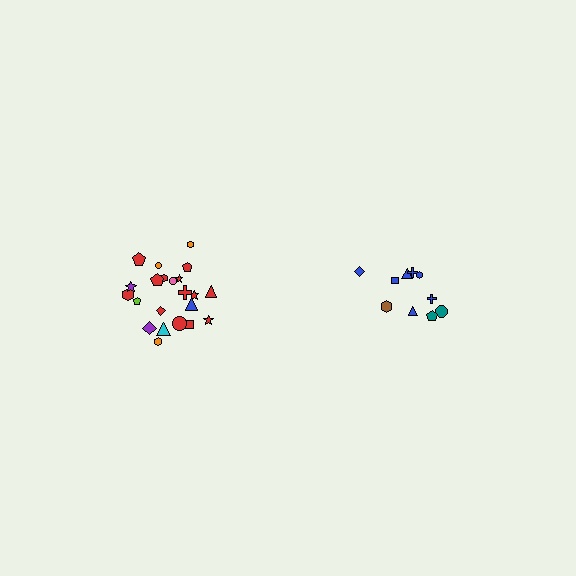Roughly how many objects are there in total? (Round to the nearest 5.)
Roughly 30 objects in total.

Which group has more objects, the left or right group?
The left group.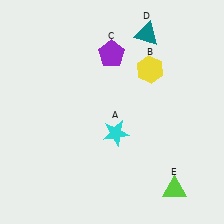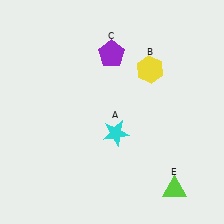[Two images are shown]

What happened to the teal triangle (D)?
The teal triangle (D) was removed in Image 2. It was in the top-right area of Image 1.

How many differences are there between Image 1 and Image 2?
There is 1 difference between the two images.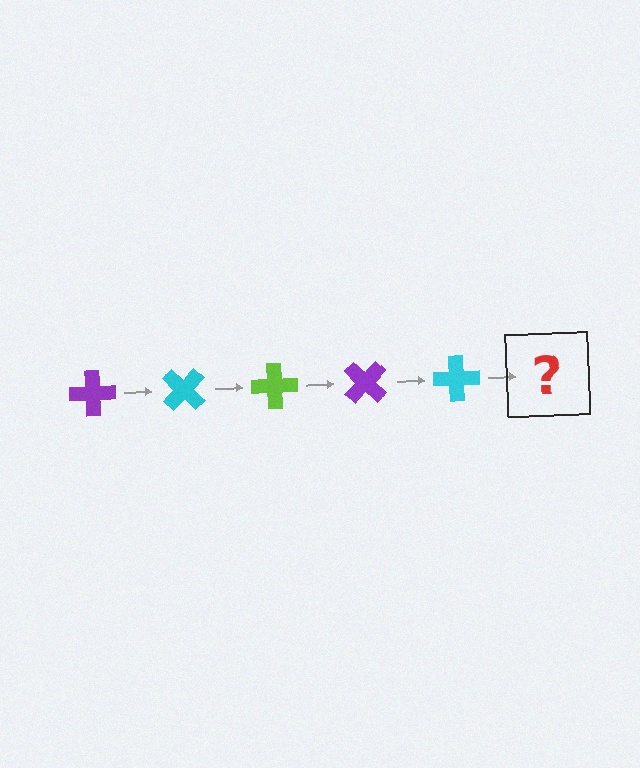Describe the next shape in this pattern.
It should be a lime cross, rotated 225 degrees from the start.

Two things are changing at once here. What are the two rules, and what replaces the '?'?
The two rules are that it rotates 45 degrees each step and the color cycles through purple, cyan, and lime. The '?' should be a lime cross, rotated 225 degrees from the start.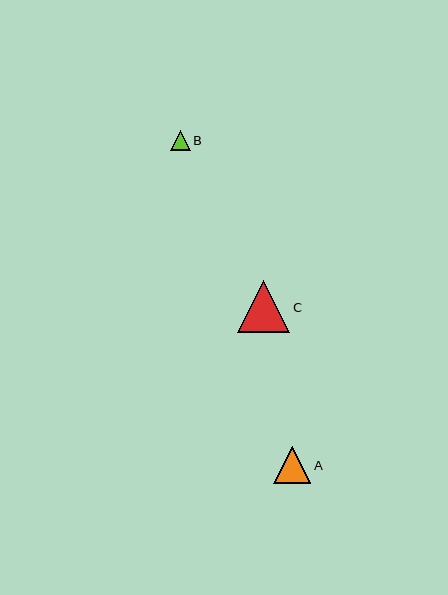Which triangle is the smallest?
Triangle B is the smallest with a size of approximately 20 pixels.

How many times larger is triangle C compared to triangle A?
Triangle C is approximately 1.4 times the size of triangle A.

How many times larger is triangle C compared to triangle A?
Triangle C is approximately 1.4 times the size of triangle A.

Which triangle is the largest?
Triangle C is the largest with a size of approximately 52 pixels.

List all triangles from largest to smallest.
From largest to smallest: C, A, B.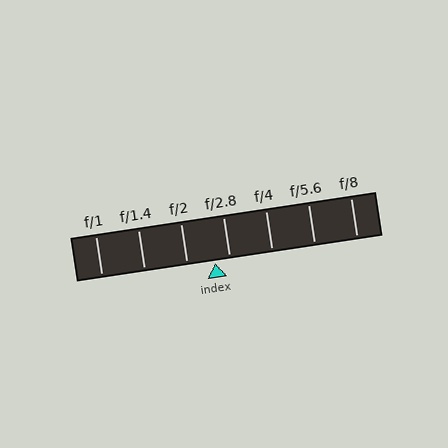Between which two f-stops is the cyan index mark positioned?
The index mark is between f/2 and f/2.8.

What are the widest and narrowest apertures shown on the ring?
The widest aperture shown is f/1 and the narrowest is f/8.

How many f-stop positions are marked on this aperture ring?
There are 7 f-stop positions marked.